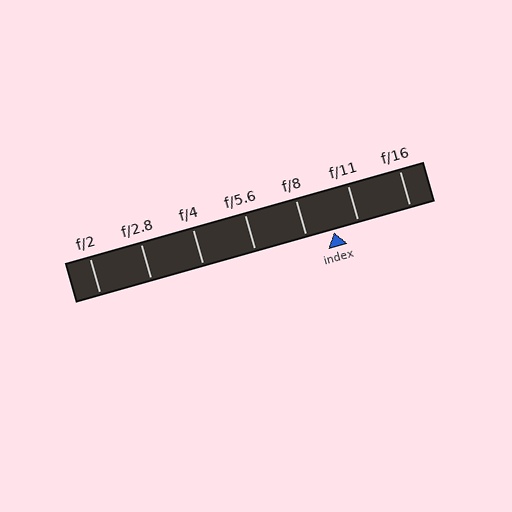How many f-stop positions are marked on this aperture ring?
There are 7 f-stop positions marked.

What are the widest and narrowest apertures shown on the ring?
The widest aperture shown is f/2 and the narrowest is f/16.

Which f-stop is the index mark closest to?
The index mark is closest to f/11.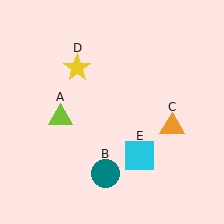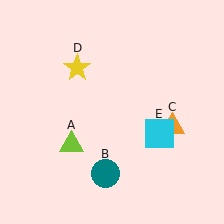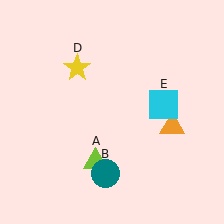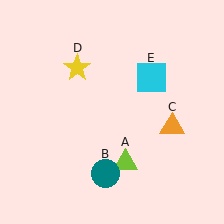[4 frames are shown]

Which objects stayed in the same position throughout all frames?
Teal circle (object B) and orange triangle (object C) and yellow star (object D) remained stationary.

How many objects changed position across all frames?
2 objects changed position: lime triangle (object A), cyan square (object E).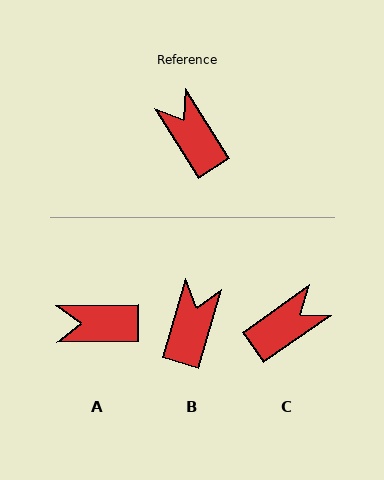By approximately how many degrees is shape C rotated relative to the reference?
Approximately 87 degrees clockwise.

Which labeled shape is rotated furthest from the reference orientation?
C, about 87 degrees away.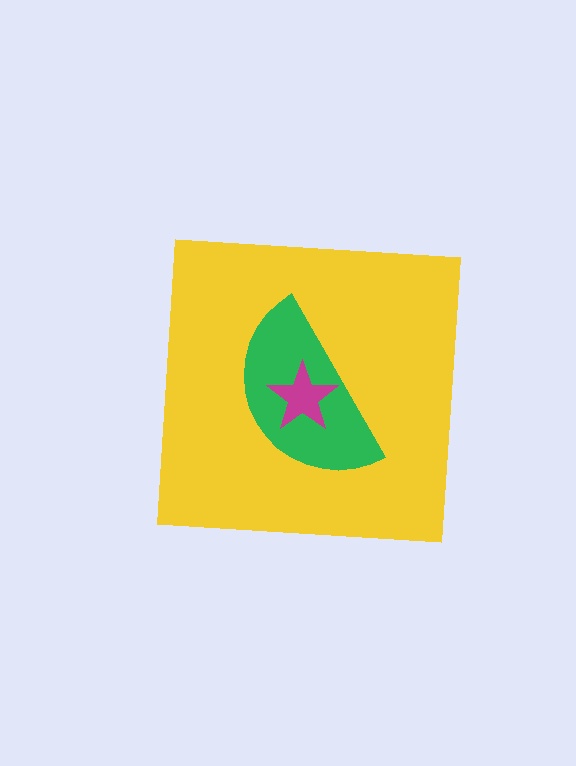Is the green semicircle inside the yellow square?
Yes.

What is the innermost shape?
The magenta star.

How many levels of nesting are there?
3.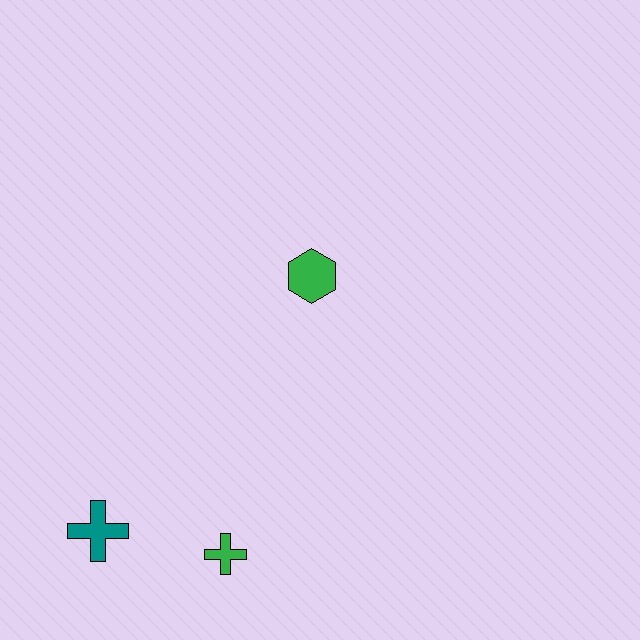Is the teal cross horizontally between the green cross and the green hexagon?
No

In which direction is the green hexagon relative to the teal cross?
The green hexagon is above the teal cross.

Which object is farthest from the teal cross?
The green hexagon is farthest from the teal cross.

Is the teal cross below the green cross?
No